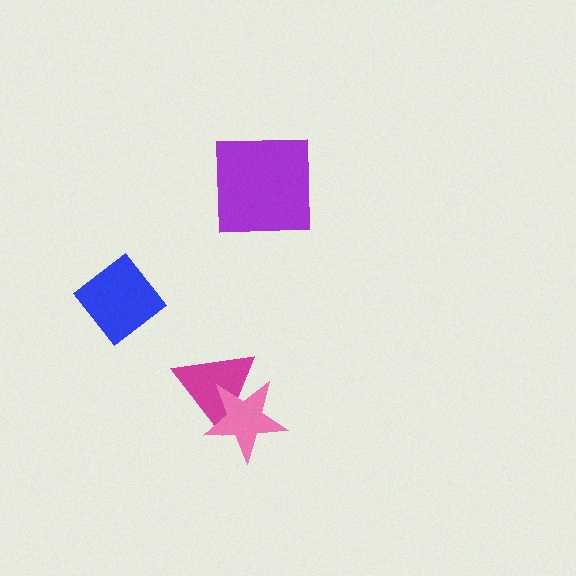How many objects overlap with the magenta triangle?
1 object overlaps with the magenta triangle.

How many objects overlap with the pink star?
1 object overlaps with the pink star.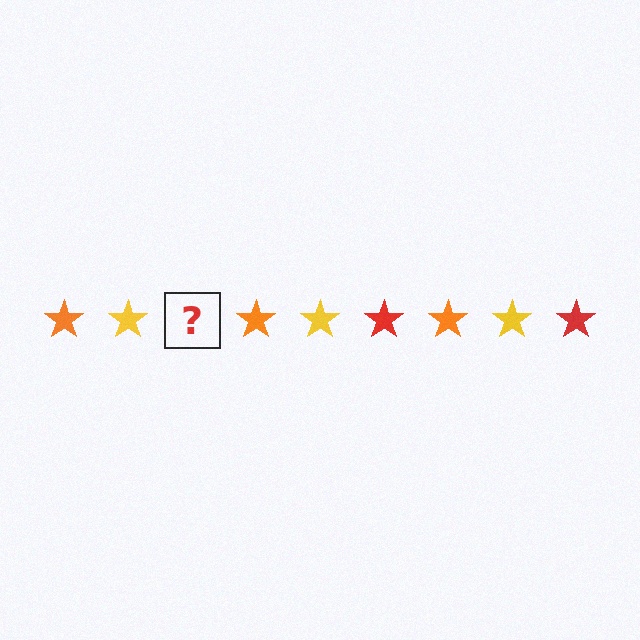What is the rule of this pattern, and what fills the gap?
The rule is that the pattern cycles through orange, yellow, red stars. The gap should be filled with a red star.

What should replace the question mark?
The question mark should be replaced with a red star.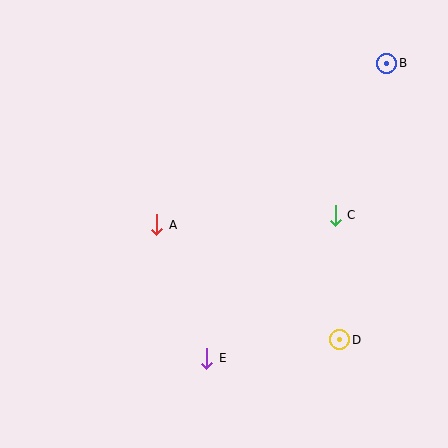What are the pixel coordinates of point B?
Point B is at (387, 63).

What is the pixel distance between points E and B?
The distance between E and B is 345 pixels.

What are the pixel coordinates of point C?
Point C is at (335, 215).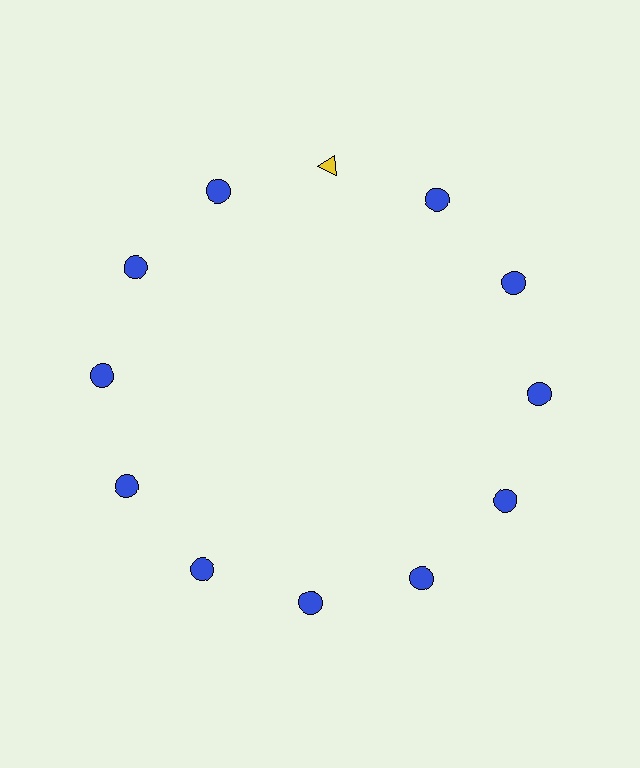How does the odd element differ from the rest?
It differs in both color (yellow instead of blue) and shape (triangle instead of circle).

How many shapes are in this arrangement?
There are 12 shapes arranged in a ring pattern.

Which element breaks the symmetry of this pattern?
The yellow triangle at roughly the 12 o'clock position breaks the symmetry. All other shapes are blue circles.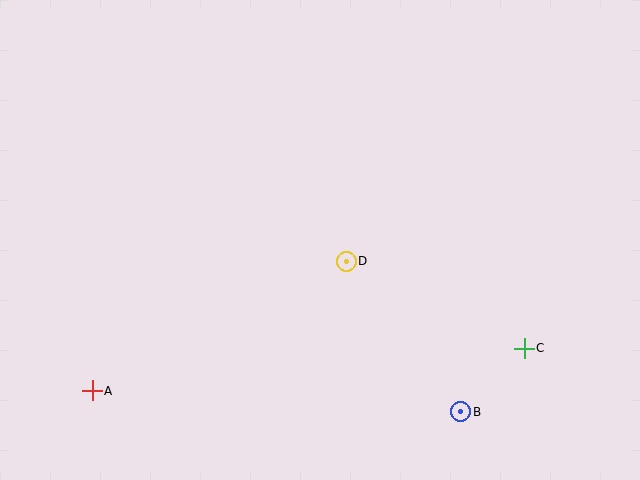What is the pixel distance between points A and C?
The distance between A and C is 434 pixels.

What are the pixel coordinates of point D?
Point D is at (346, 261).